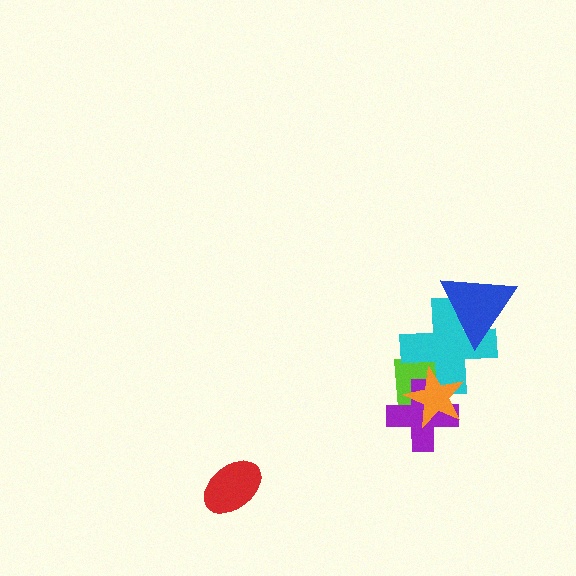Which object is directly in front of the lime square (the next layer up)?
The purple cross is directly in front of the lime square.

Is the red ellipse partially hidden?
No, no other shape covers it.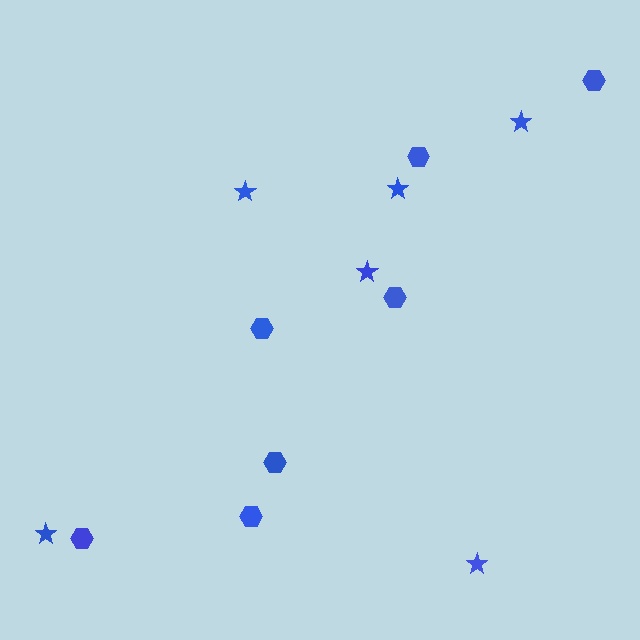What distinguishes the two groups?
There are 2 groups: one group of stars (6) and one group of hexagons (7).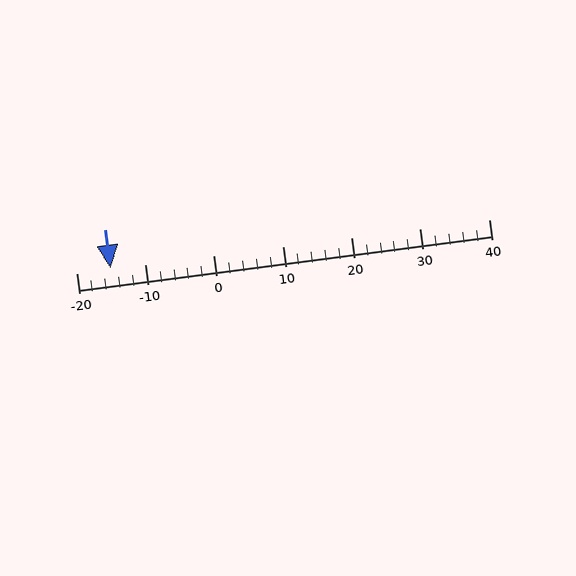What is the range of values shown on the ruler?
The ruler shows values from -20 to 40.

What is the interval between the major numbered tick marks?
The major tick marks are spaced 10 units apart.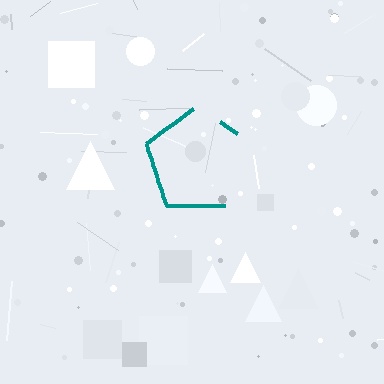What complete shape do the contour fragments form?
The contour fragments form a pentagon.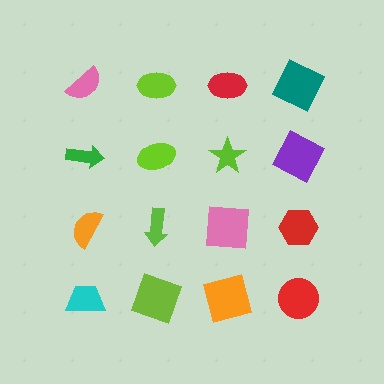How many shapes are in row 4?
4 shapes.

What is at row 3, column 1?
An orange semicircle.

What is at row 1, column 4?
A teal square.